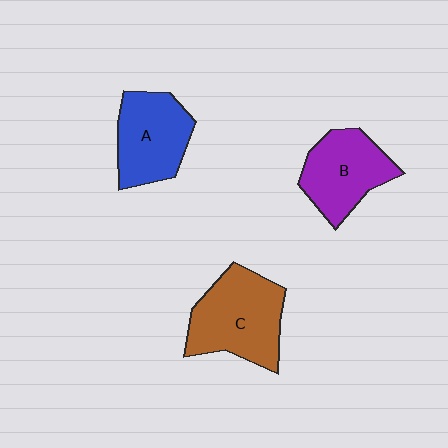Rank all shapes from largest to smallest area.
From largest to smallest: C (brown), A (blue), B (purple).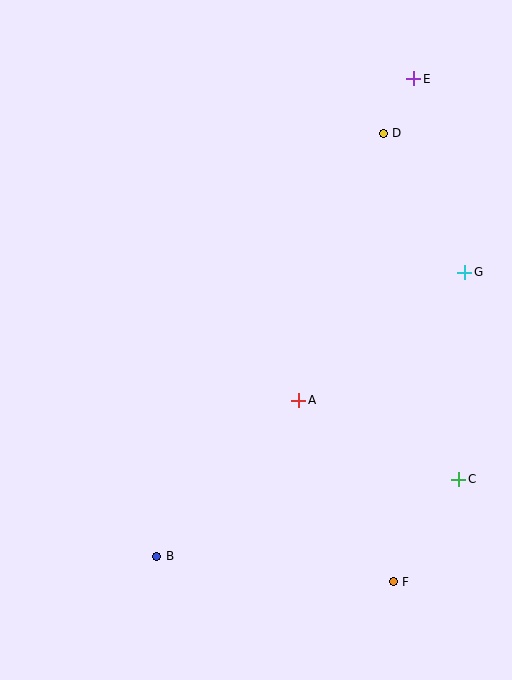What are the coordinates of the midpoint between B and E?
The midpoint between B and E is at (285, 318).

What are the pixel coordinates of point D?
Point D is at (383, 133).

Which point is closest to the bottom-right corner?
Point F is closest to the bottom-right corner.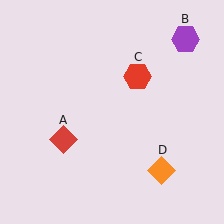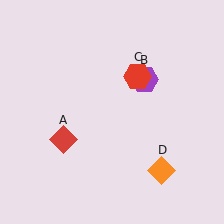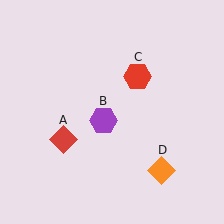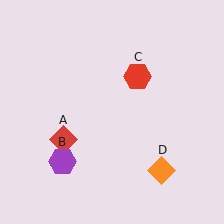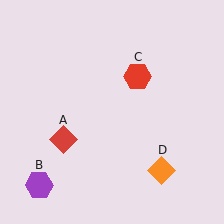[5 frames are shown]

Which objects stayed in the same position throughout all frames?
Red diamond (object A) and red hexagon (object C) and orange diamond (object D) remained stationary.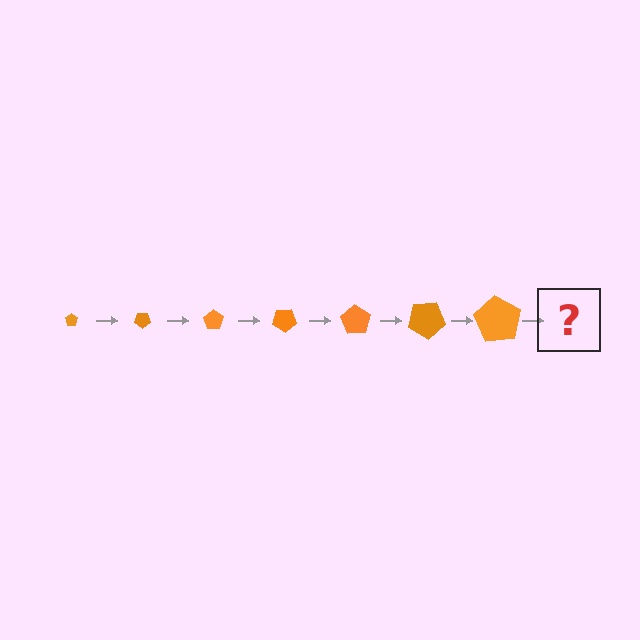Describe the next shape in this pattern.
It should be a pentagon, larger than the previous one and rotated 245 degrees from the start.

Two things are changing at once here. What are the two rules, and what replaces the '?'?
The two rules are that the pentagon grows larger each step and it rotates 35 degrees each step. The '?' should be a pentagon, larger than the previous one and rotated 245 degrees from the start.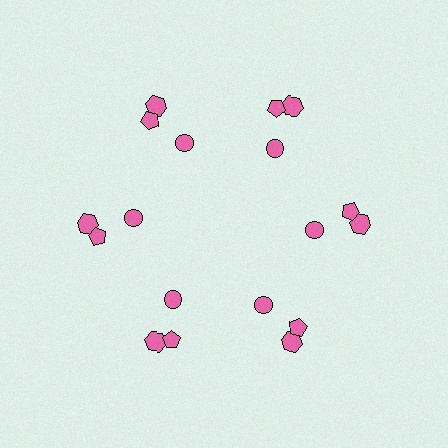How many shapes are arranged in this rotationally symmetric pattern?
There are 18 shapes, arranged in 6 groups of 3.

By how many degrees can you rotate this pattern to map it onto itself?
The pattern maps onto itself every 60 degrees of rotation.